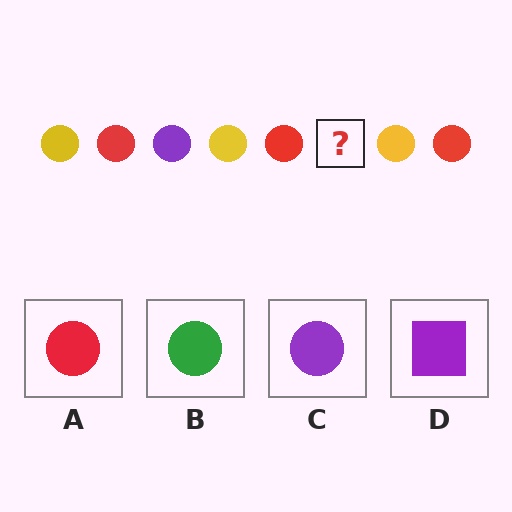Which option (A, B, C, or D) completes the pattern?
C.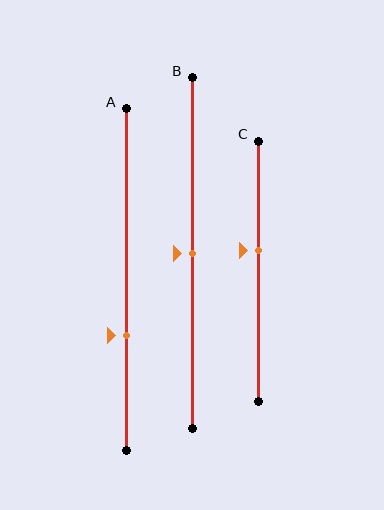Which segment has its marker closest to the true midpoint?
Segment B has its marker closest to the true midpoint.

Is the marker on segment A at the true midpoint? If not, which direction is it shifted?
No, the marker on segment A is shifted downward by about 16% of the segment length.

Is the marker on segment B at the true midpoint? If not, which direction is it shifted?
Yes, the marker on segment B is at the true midpoint.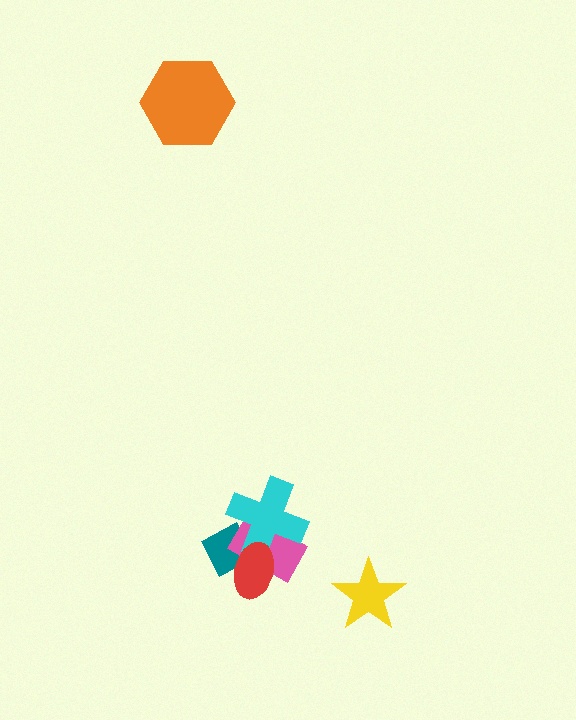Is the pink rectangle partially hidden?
Yes, it is partially covered by another shape.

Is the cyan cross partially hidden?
Yes, it is partially covered by another shape.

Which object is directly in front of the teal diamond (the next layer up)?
The pink rectangle is directly in front of the teal diamond.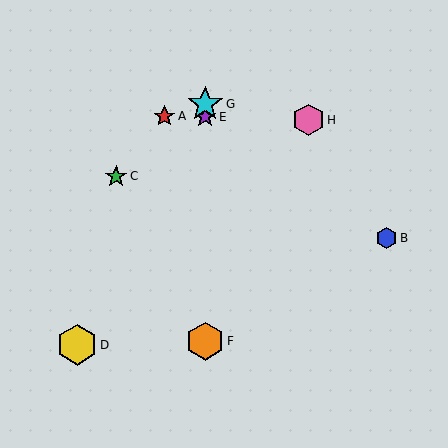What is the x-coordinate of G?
Object G is at x≈205.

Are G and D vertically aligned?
No, G is at x≈205 and D is at x≈77.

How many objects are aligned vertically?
3 objects (E, F, G) are aligned vertically.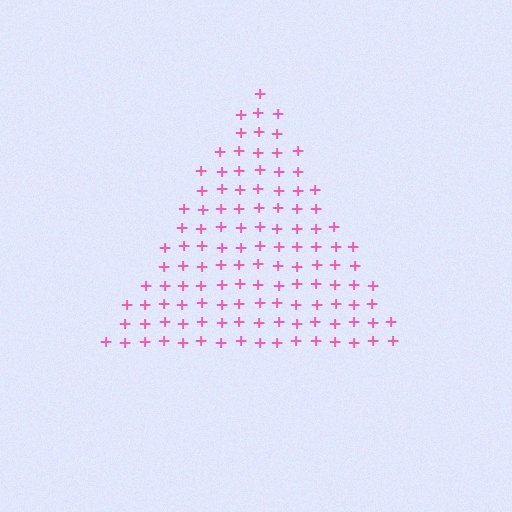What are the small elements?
The small elements are plus signs.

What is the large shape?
The large shape is a triangle.